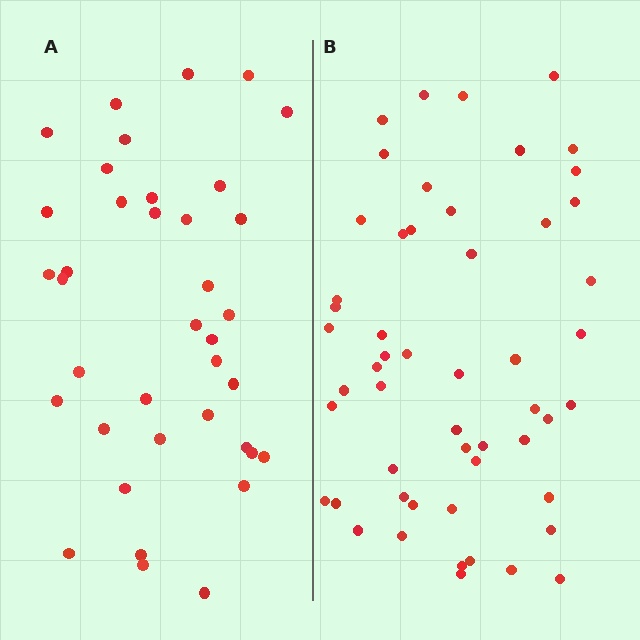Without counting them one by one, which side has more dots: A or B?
Region B (the right region) has more dots.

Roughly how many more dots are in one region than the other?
Region B has approximately 15 more dots than region A.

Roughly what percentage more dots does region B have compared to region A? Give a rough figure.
About 40% more.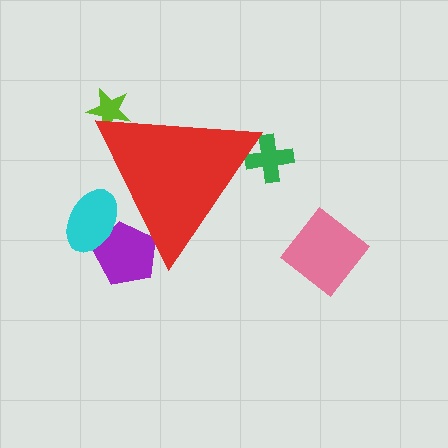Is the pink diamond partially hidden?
No, the pink diamond is fully visible.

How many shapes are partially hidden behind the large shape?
4 shapes are partially hidden.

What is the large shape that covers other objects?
A red triangle.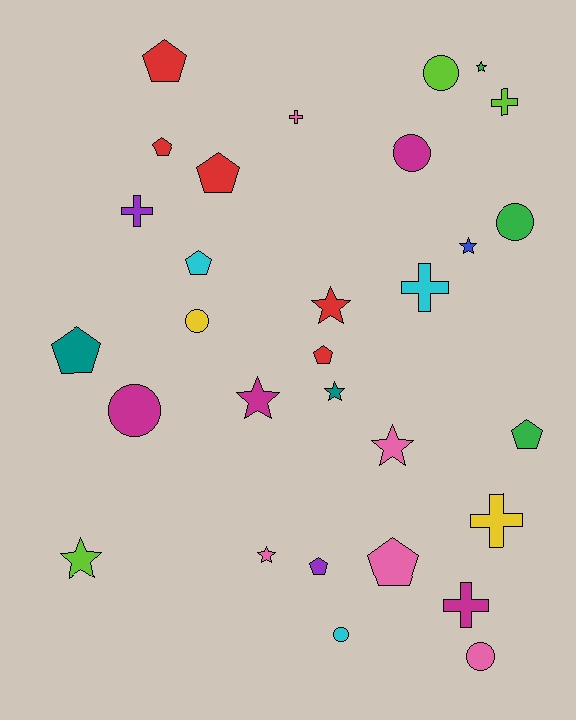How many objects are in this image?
There are 30 objects.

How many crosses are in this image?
There are 6 crosses.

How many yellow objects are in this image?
There are 2 yellow objects.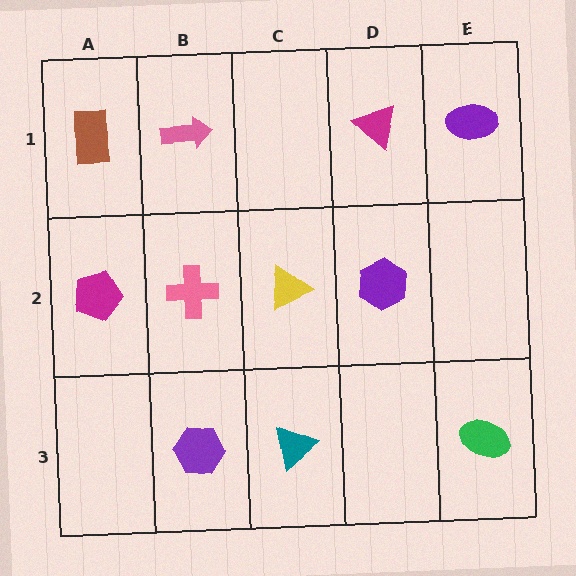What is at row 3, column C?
A teal triangle.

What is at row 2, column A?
A magenta pentagon.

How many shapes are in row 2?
4 shapes.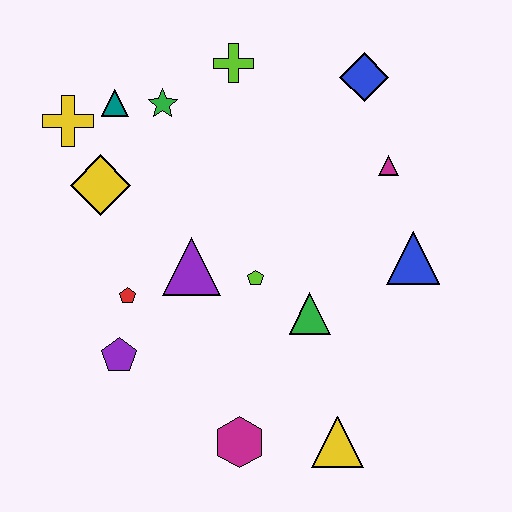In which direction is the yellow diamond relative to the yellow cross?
The yellow diamond is below the yellow cross.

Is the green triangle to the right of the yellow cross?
Yes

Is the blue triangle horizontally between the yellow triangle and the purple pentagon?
No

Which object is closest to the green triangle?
The lime pentagon is closest to the green triangle.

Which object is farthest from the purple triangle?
The blue diamond is farthest from the purple triangle.